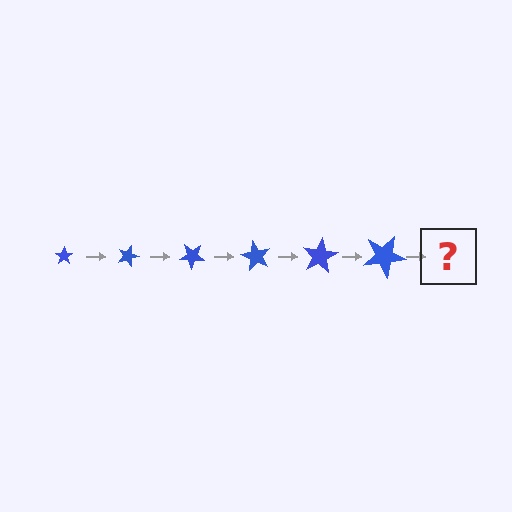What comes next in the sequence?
The next element should be a star, larger than the previous one and rotated 120 degrees from the start.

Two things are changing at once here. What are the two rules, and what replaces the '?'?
The two rules are that the star grows larger each step and it rotates 20 degrees each step. The '?' should be a star, larger than the previous one and rotated 120 degrees from the start.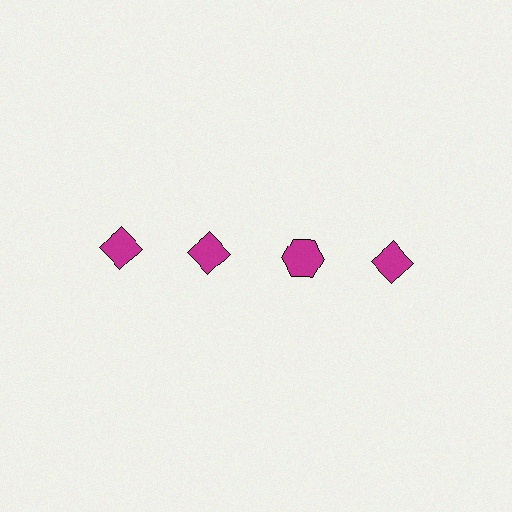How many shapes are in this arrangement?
There are 4 shapes arranged in a grid pattern.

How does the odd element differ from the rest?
It has a different shape: hexagon instead of diamond.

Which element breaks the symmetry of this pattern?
The magenta hexagon in the top row, center column breaks the symmetry. All other shapes are magenta diamonds.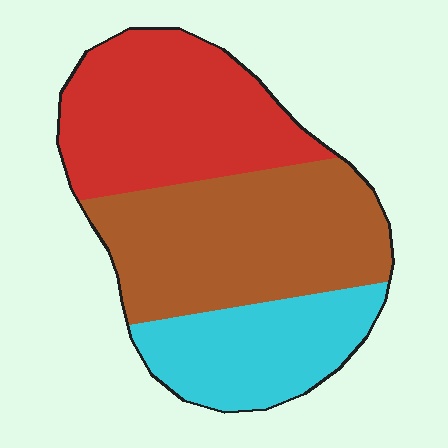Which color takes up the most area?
Brown, at roughly 40%.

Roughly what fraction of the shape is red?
Red takes up about three eighths (3/8) of the shape.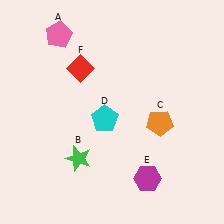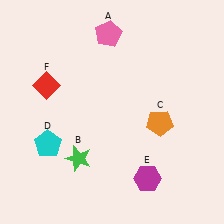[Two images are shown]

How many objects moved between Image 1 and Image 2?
3 objects moved between the two images.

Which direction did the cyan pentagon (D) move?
The cyan pentagon (D) moved left.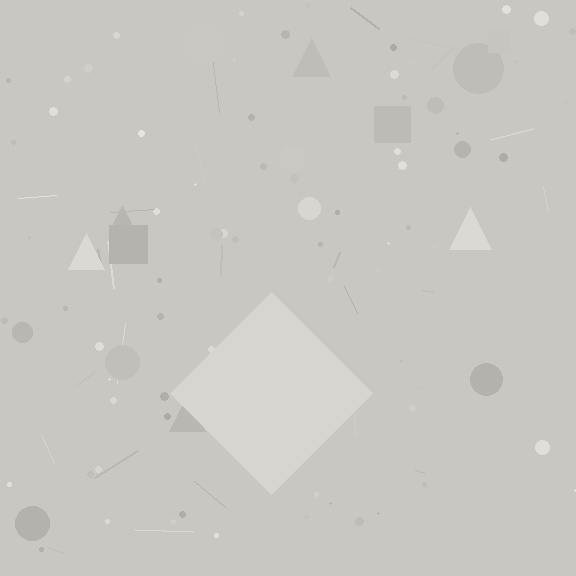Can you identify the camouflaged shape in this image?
The camouflaged shape is a diamond.